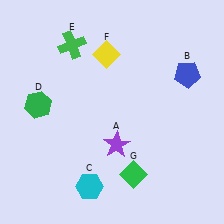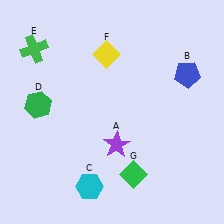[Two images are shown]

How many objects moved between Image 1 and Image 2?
1 object moved between the two images.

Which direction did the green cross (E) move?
The green cross (E) moved left.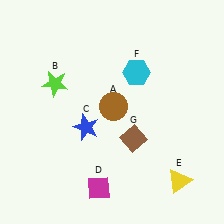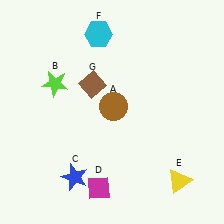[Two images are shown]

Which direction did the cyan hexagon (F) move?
The cyan hexagon (F) moved up.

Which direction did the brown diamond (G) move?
The brown diamond (G) moved up.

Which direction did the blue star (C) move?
The blue star (C) moved down.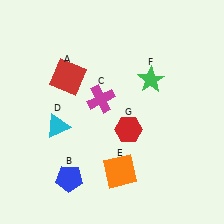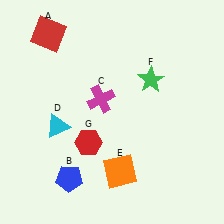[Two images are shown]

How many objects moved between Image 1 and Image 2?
2 objects moved between the two images.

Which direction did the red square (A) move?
The red square (A) moved up.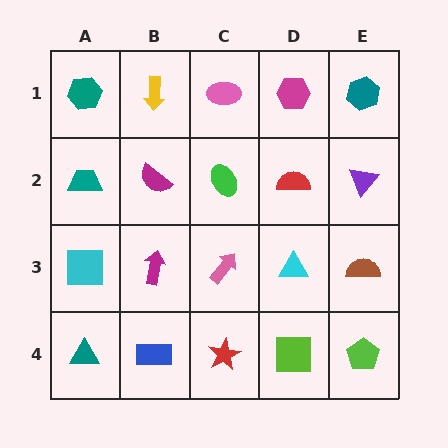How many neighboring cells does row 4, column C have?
3.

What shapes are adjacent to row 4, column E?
A brown semicircle (row 3, column E), a lime square (row 4, column D).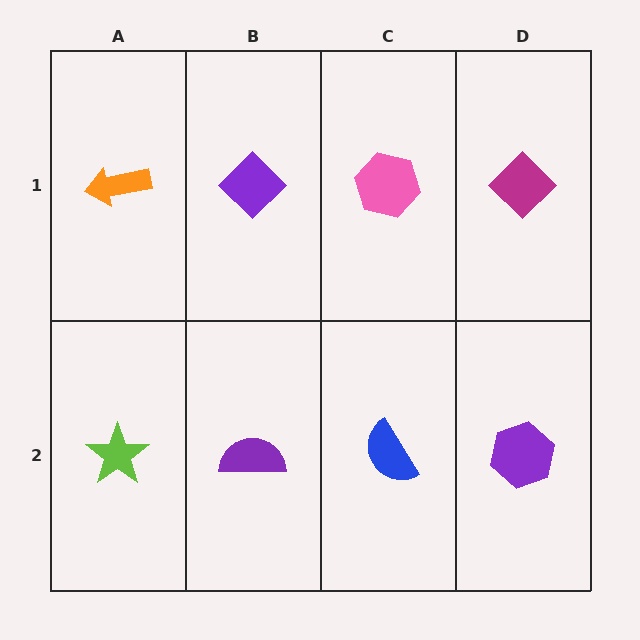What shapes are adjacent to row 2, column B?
A purple diamond (row 1, column B), a lime star (row 2, column A), a blue semicircle (row 2, column C).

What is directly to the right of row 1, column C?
A magenta diamond.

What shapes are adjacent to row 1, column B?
A purple semicircle (row 2, column B), an orange arrow (row 1, column A), a pink hexagon (row 1, column C).